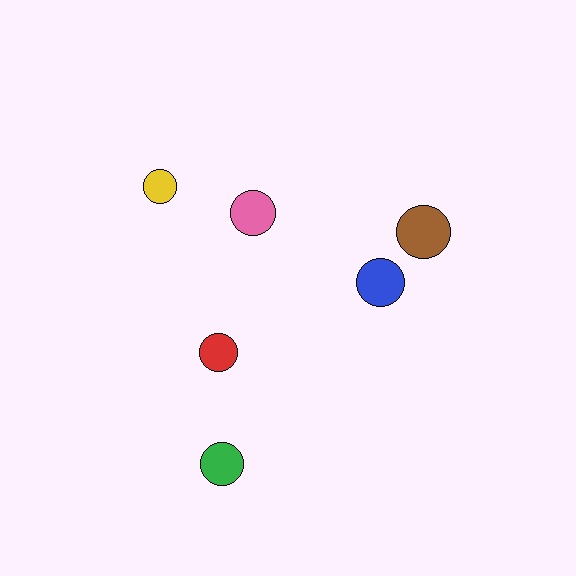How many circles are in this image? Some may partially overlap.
There are 6 circles.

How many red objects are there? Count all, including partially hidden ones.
There is 1 red object.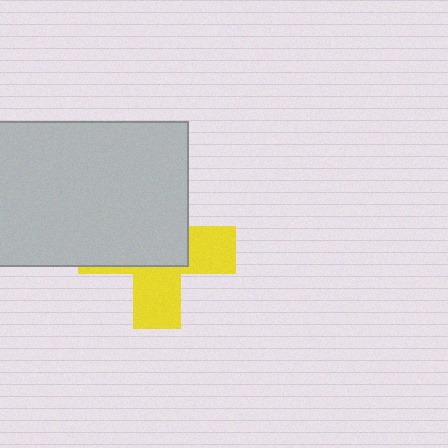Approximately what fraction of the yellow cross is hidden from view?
Roughly 57% of the yellow cross is hidden behind the light gray rectangle.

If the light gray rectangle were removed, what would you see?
You would see the complete yellow cross.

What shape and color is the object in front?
The object in front is a light gray rectangle.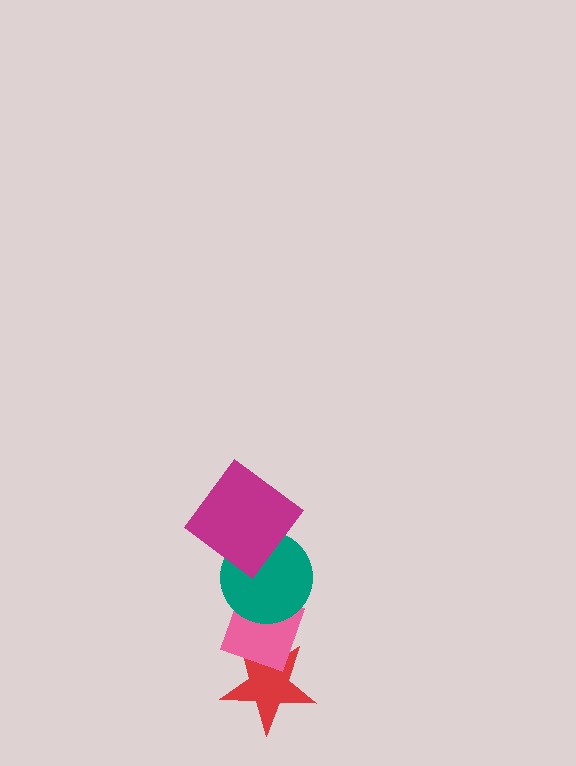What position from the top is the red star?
The red star is 4th from the top.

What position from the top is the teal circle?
The teal circle is 2nd from the top.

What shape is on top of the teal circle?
The magenta diamond is on top of the teal circle.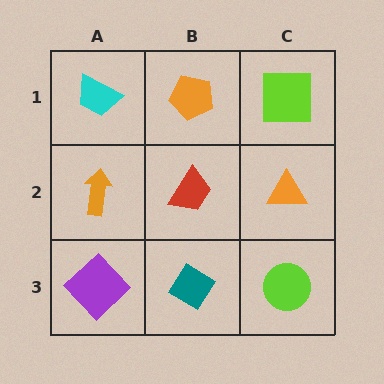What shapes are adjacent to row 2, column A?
A cyan trapezoid (row 1, column A), a purple diamond (row 3, column A), a red trapezoid (row 2, column B).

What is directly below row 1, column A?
An orange arrow.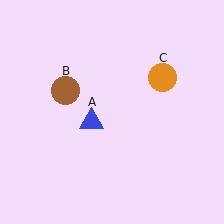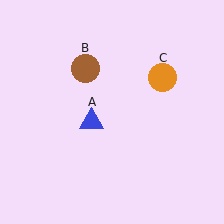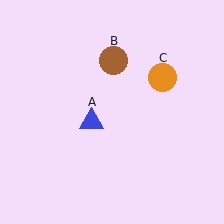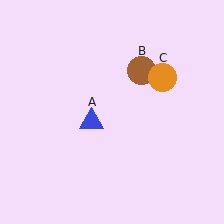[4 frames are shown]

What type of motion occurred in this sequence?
The brown circle (object B) rotated clockwise around the center of the scene.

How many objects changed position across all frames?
1 object changed position: brown circle (object B).